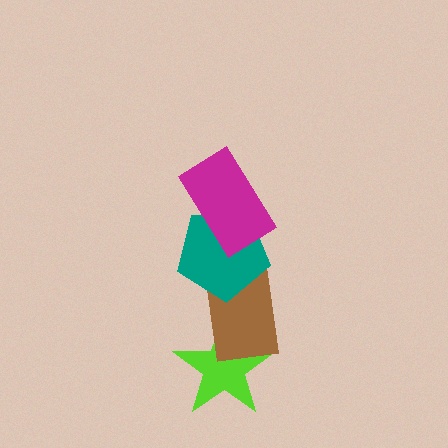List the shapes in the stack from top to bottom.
From top to bottom: the magenta rectangle, the teal pentagon, the brown rectangle, the lime star.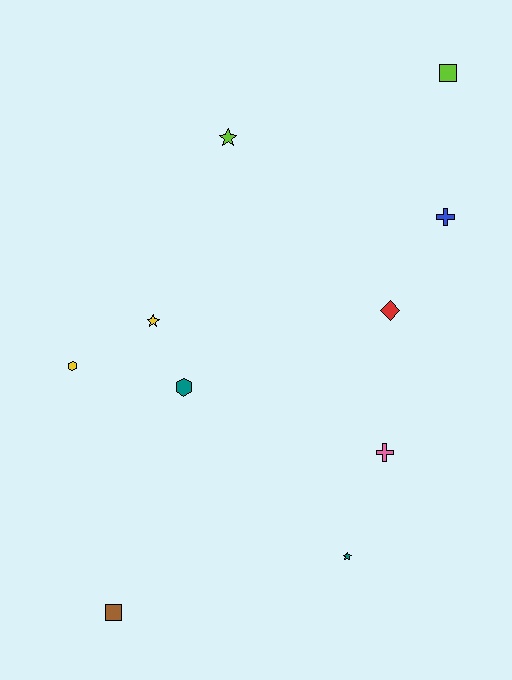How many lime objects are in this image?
There are 2 lime objects.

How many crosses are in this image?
There are 2 crosses.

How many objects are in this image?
There are 10 objects.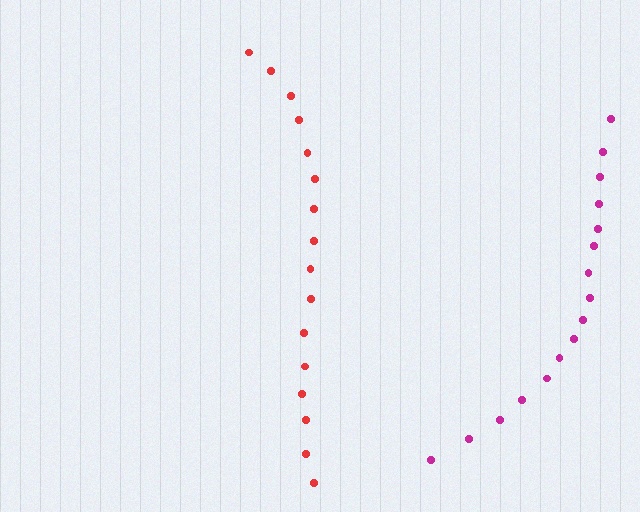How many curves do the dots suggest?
There are 2 distinct paths.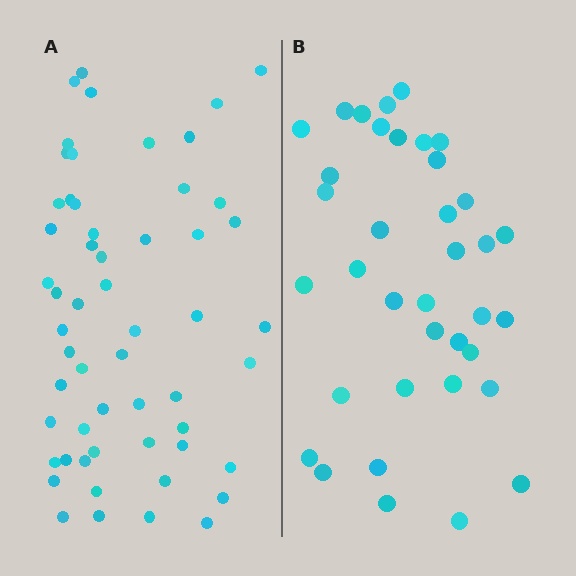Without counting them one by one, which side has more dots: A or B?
Region A (the left region) has more dots.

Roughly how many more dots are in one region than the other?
Region A has approximately 20 more dots than region B.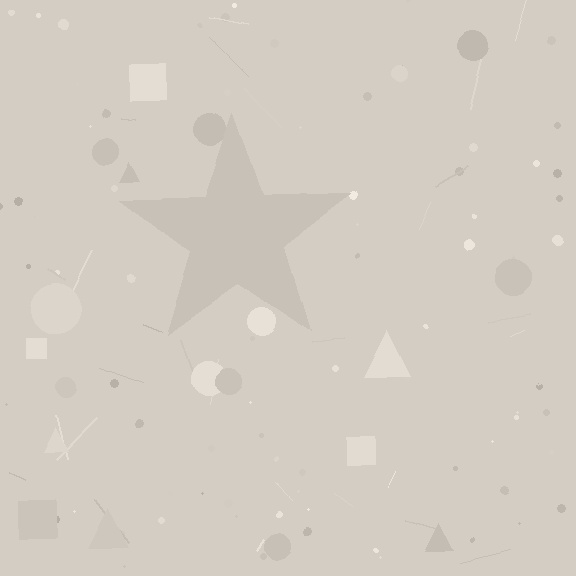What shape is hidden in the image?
A star is hidden in the image.